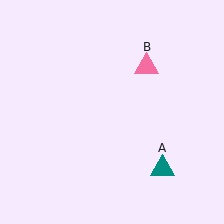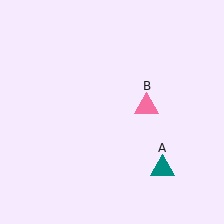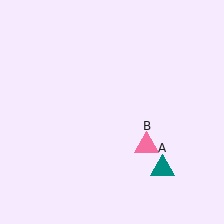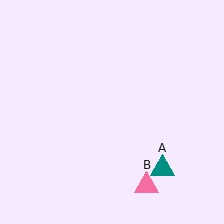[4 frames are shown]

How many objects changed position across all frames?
1 object changed position: pink triangle (object B).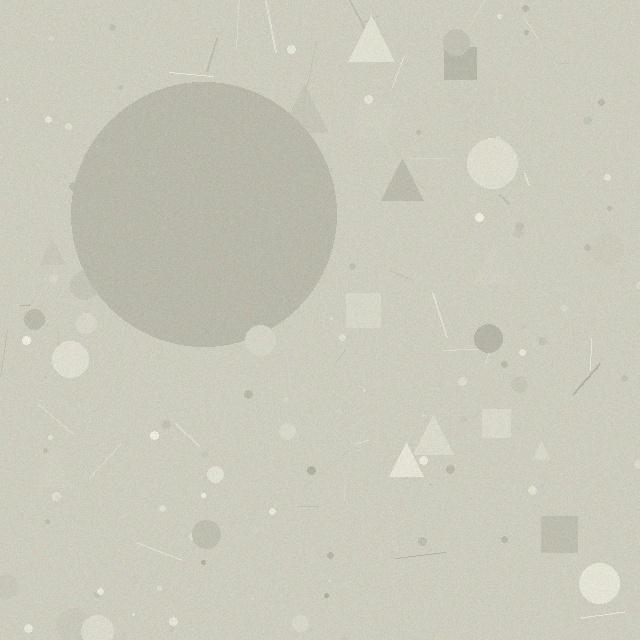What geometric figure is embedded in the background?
A circle is embedded in the background.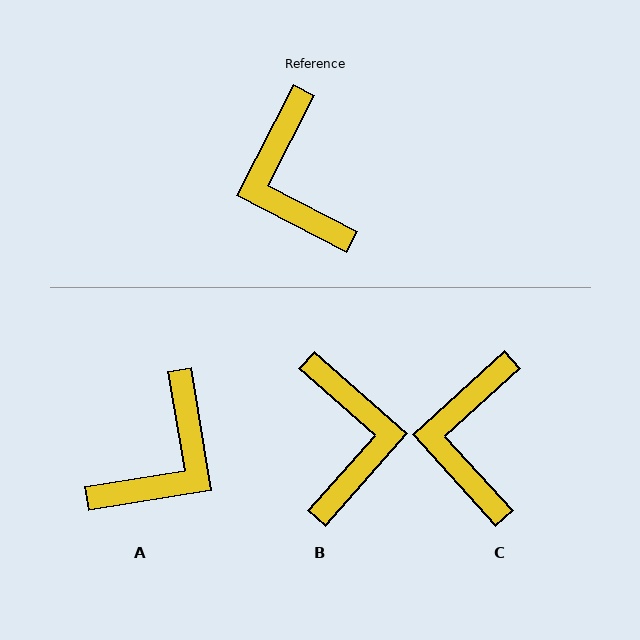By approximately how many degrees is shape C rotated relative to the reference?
Approximately 20 degrees clockwise.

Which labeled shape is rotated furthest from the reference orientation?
B, about 166 degrees away.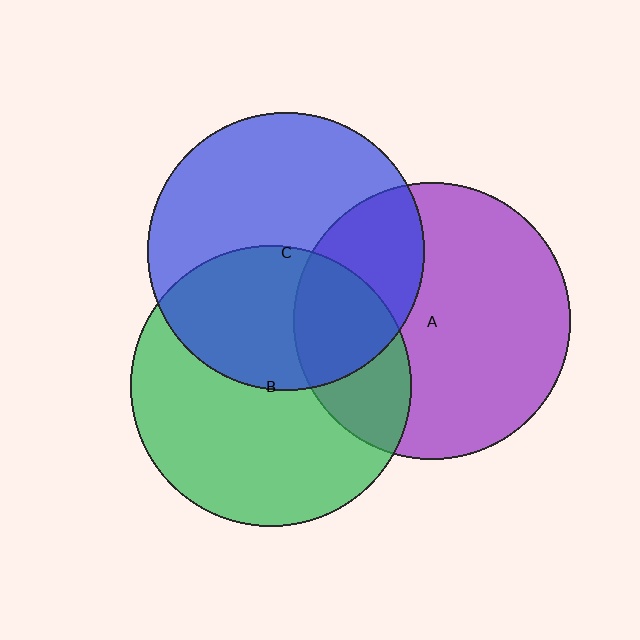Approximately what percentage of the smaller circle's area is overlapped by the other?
Approximately 30%.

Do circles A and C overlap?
Yes.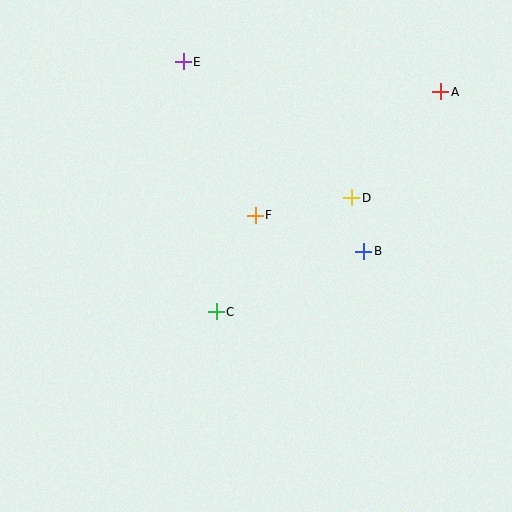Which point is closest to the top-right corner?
Point A is closest to the top-right corner.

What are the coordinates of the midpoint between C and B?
The midpoint between C and B is at (290, 282).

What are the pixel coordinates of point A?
Point A is at (440, 92).